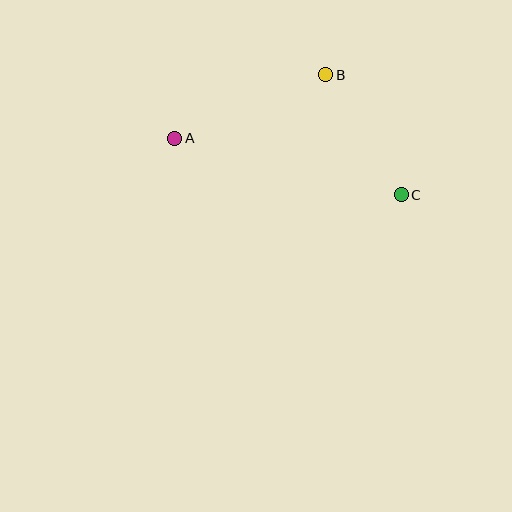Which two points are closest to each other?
Points B and C are closest to each other.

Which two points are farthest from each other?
Points A and C are farthest from each other.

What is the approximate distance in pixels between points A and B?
The distance between A and B is approximately 164 pixels.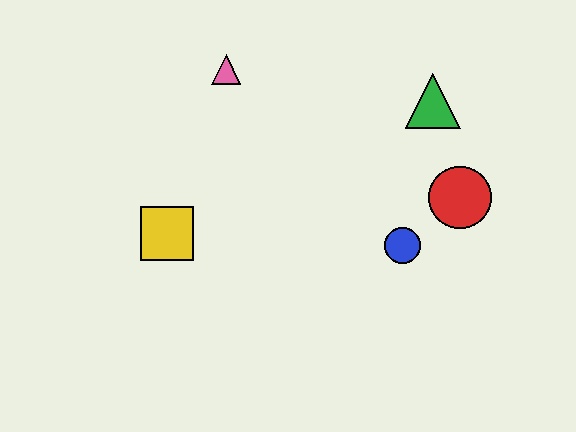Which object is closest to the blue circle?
The red circle is closest to the blue circle.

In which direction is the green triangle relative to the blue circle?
The green triangle is above the blue circle.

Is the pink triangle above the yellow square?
Yes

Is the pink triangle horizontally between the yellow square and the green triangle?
Yes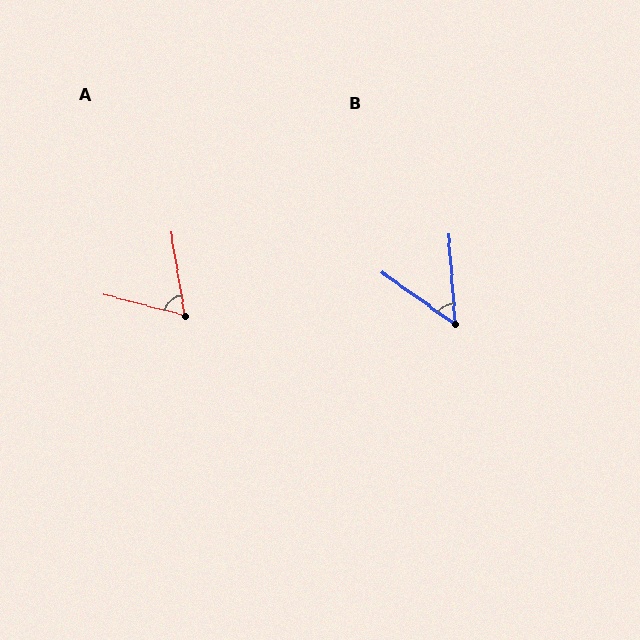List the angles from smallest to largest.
B (50°), A (66°).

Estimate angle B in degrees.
Approximately 50 degrees.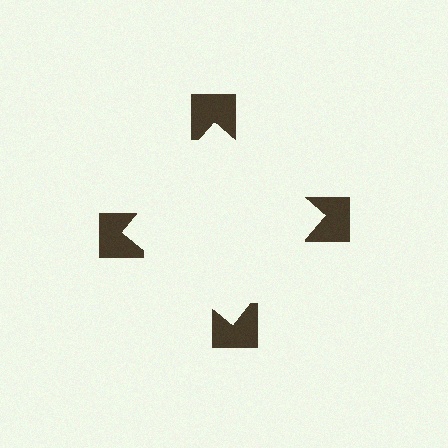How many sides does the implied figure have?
4 sides.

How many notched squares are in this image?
There are 4 — one at each vertex of the illusory square.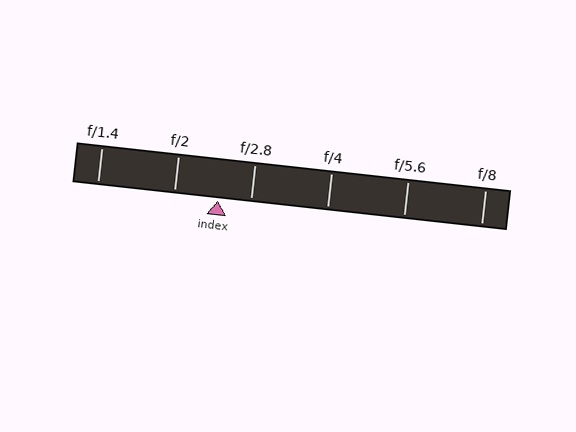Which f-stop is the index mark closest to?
The index mark is closest to f/2.8.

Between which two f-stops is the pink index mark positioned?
The index mark is between f/2 and f/2.8.